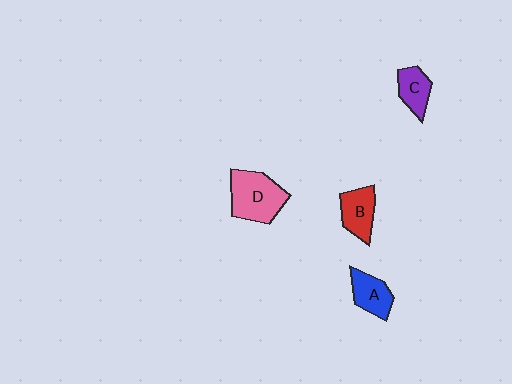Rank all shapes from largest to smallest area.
From largest to smallest: D (pink), B (red), A (blue), C (purple).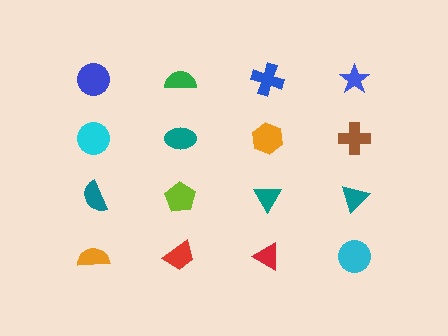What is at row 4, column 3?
A red triangle.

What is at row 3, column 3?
A teal triangle.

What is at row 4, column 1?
An orange semicircle.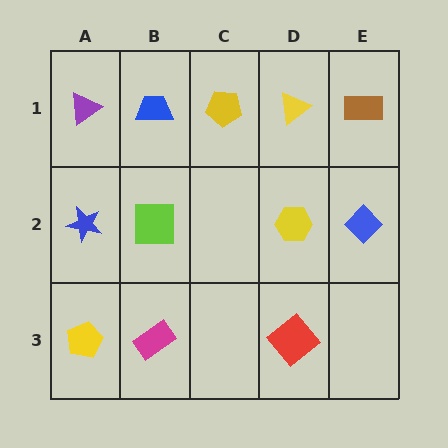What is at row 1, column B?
A blue trapezoid.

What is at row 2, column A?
A blue star.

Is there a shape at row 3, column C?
No, that cell is empty.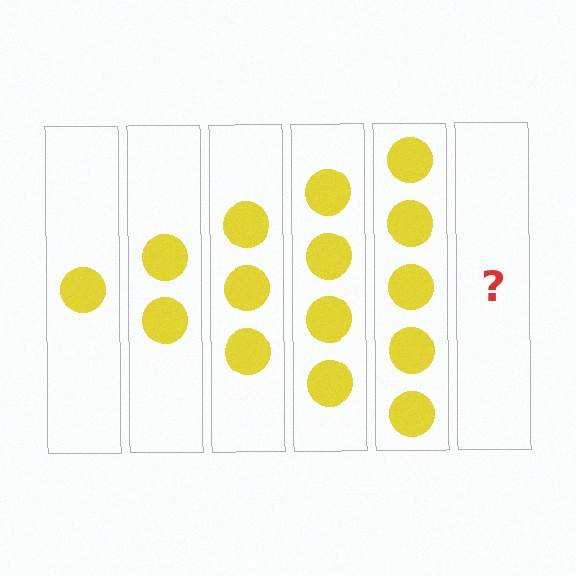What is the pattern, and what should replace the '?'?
The pattern is that each step adds one more circle. The '?' should be 6 circles.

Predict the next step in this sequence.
The next step is 6 circles.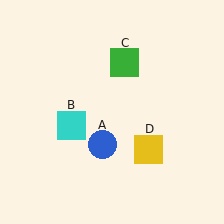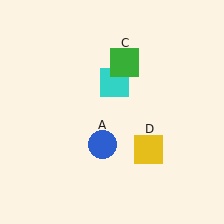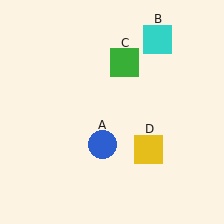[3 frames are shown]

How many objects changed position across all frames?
1 object changed position: cyan square (object B).